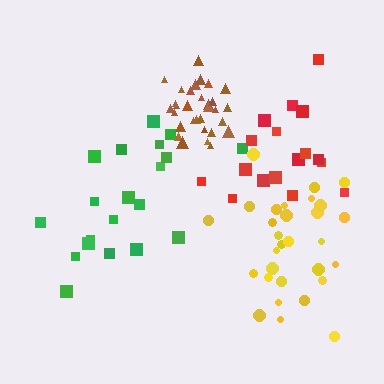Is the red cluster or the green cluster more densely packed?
Red.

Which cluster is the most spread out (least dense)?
Green.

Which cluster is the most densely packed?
Brown.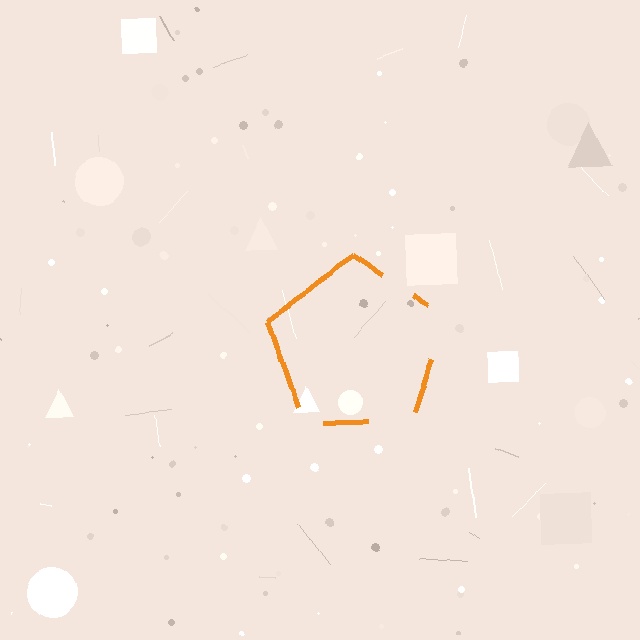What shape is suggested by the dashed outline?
The dashed outline suggests a pentagon.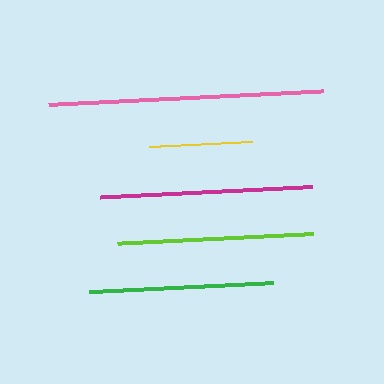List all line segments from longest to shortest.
From longest to shortest: pink, magenta, lime, green, yellow.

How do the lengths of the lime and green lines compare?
The lime and green lines are approximately the same length.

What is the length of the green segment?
The green segment is approximately 184 pixels long.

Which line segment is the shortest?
The yellow line is the shortest at approximately 103 pixels.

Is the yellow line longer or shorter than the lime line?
The lime line is longer than the yellow line.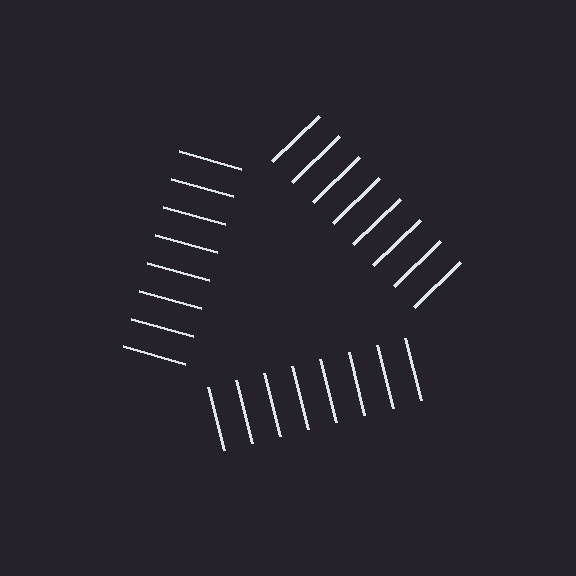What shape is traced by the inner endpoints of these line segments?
An illusory triangle — the line segments terminate on its edges but no continuous stroke is drawn.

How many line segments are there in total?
24 — 8 along each of the 3 edges.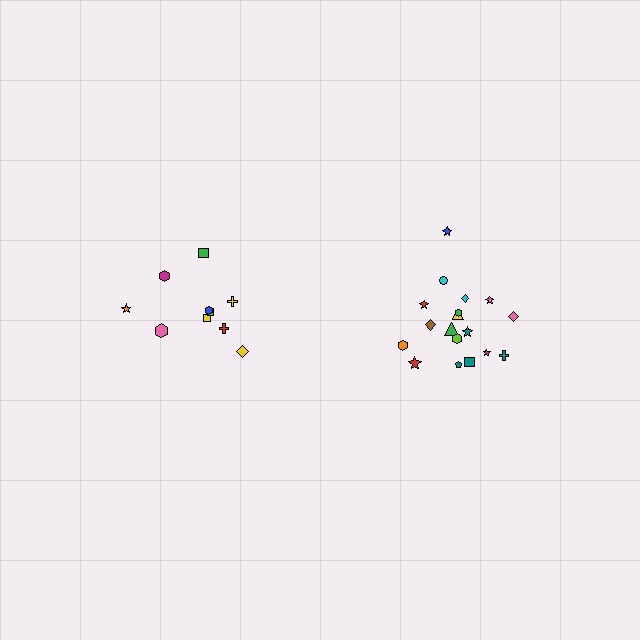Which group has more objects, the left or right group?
The right group.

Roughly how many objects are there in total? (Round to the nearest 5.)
Roughly 30 objects in total.